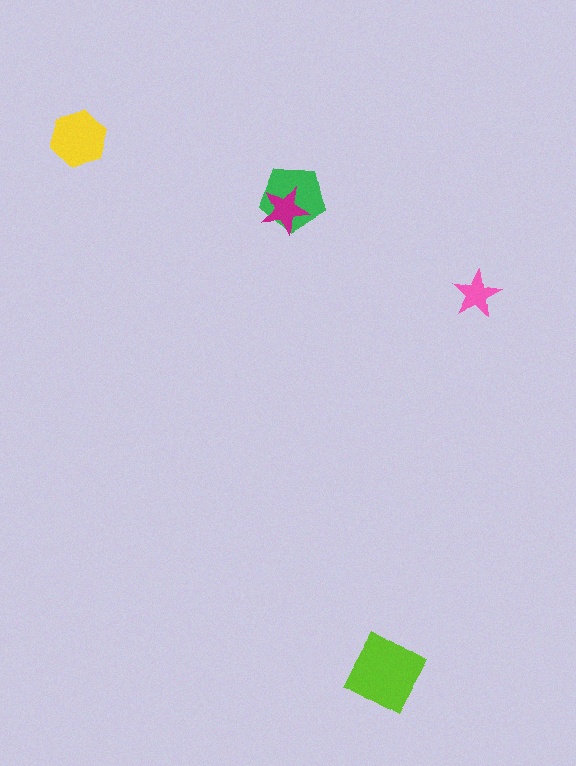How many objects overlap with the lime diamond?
0 objects overlap with the lime diamond.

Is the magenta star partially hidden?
No, no other shape covers it.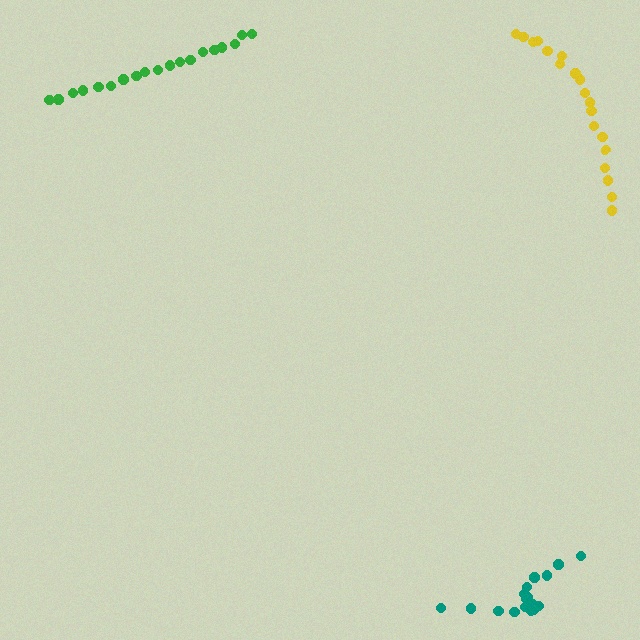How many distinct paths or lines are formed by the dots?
There are 3 distinct paths.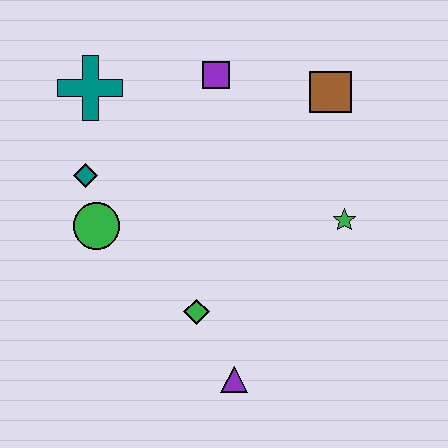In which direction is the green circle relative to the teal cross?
The green circle is below the teal cross.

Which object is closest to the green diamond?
The purple triangle is closest to the green diamond.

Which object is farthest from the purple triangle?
The teal cross is farthest from the purple triangle.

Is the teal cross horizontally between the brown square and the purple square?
No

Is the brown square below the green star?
No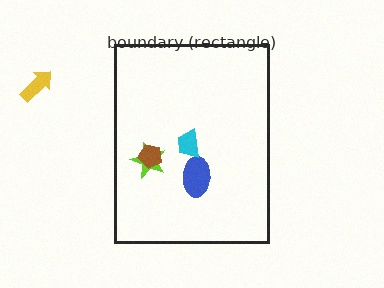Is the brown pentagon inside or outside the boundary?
Inside.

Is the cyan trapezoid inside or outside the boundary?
Inside.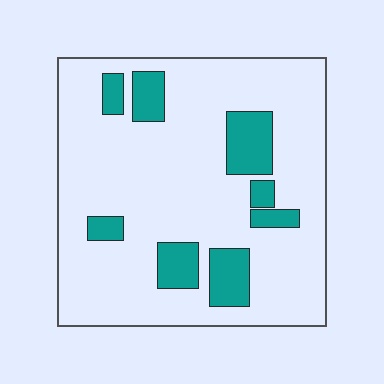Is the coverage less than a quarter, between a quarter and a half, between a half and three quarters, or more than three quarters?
Less than a quarter.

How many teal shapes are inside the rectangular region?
8.